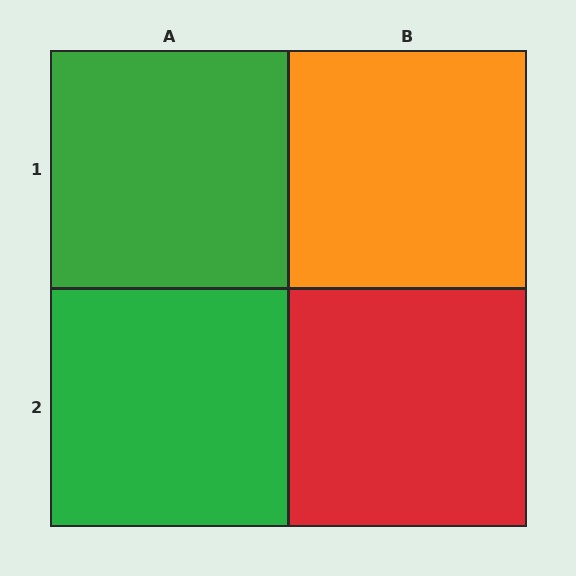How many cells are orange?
1 cell is orange.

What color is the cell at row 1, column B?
Orange.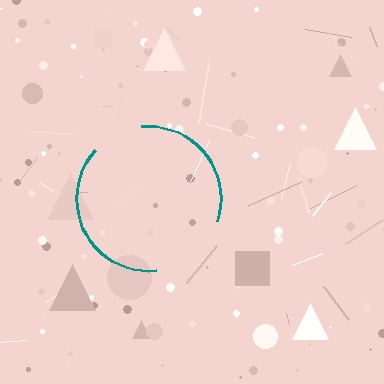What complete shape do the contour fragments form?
The contour fragments form a circle.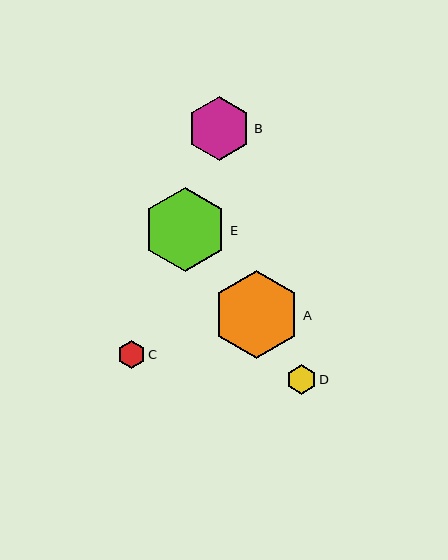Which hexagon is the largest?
Hexagon A is the largest with a size of approximately 87 pixels.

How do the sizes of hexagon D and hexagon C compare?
Hexagon D and hexagon C are approximately the same size.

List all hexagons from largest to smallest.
From largest to smallest: A, E, B, D, C.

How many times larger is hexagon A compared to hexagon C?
Hexagon A is approximately 3.1 times the size of hexagon C.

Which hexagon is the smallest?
Hexagon C is the smallest with a size of approximately 28 pixels.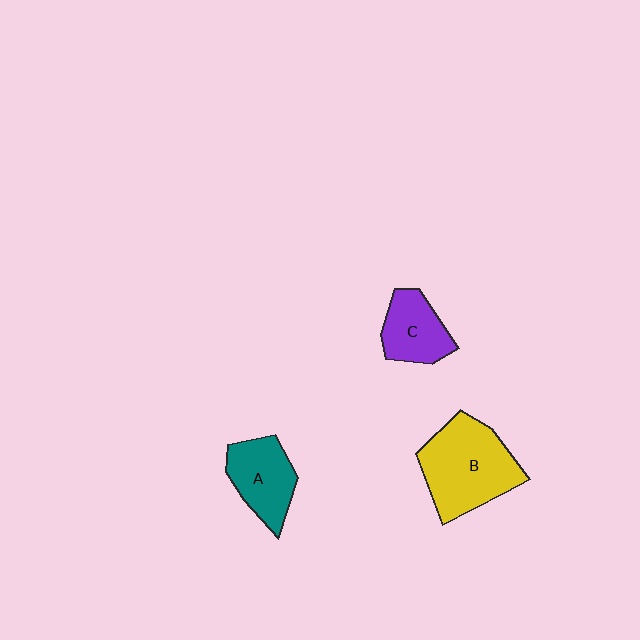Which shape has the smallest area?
Shape C (purple).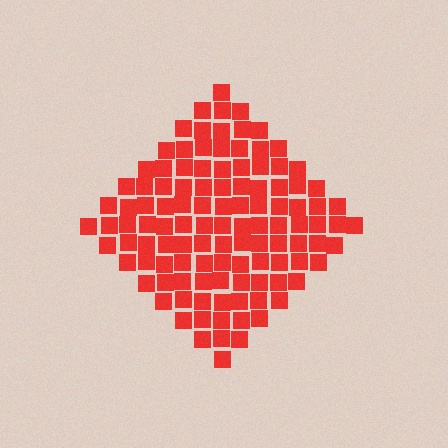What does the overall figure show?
The overall figure shows a diamond.